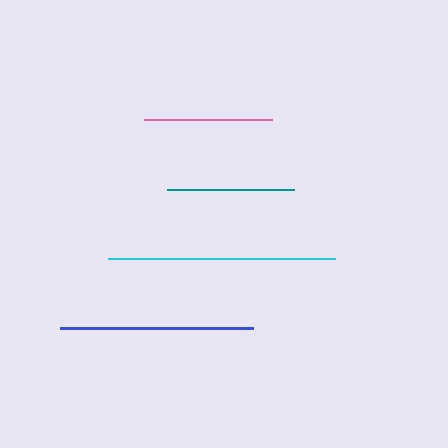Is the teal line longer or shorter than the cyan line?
The cyan line is longer than the teal line.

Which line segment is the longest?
The cyan line is the longest at approximately 227 pixels.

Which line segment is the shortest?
The teal line is the shortest at approximately 127 pixels.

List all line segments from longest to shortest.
From longest to shortest: cyan, blue, pink, teal.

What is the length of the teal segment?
The teal segment is approximately 127 pixels long.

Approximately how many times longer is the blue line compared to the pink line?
The blue line is approximately 1.5 times the length of the pink line.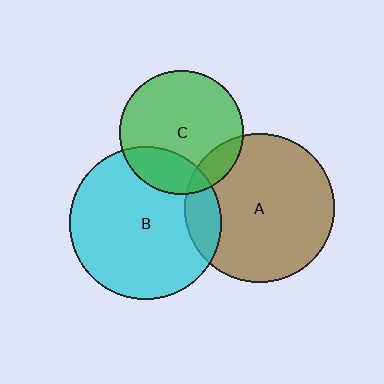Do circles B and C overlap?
Yes.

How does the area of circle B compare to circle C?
Approximately 1.5 times.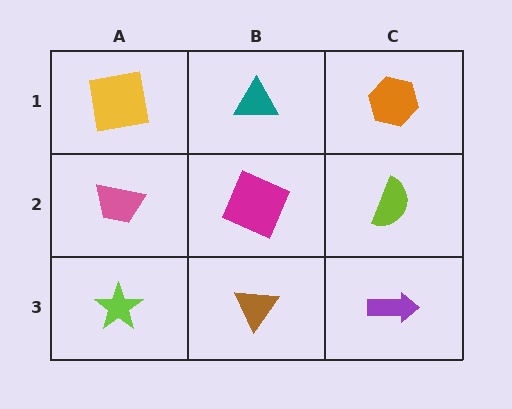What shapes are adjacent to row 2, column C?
An orange hexagon (row 1, column C), a purple arrow (row 3, column C), a magenta square (row 2, column B).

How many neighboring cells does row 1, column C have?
2.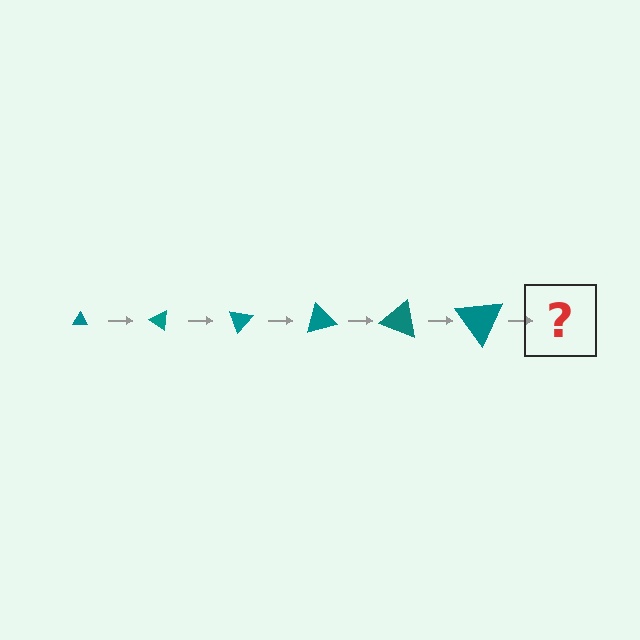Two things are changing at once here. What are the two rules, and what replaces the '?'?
The two rules are that the triangle grows larger each step and it rotates 35 degrees each step. The '?' should be a triangle, larger than the previous one and rotated 210 degrees from the start.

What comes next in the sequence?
The next element should be a triangle, larger than the previous one and rotated 210 degrees from the start.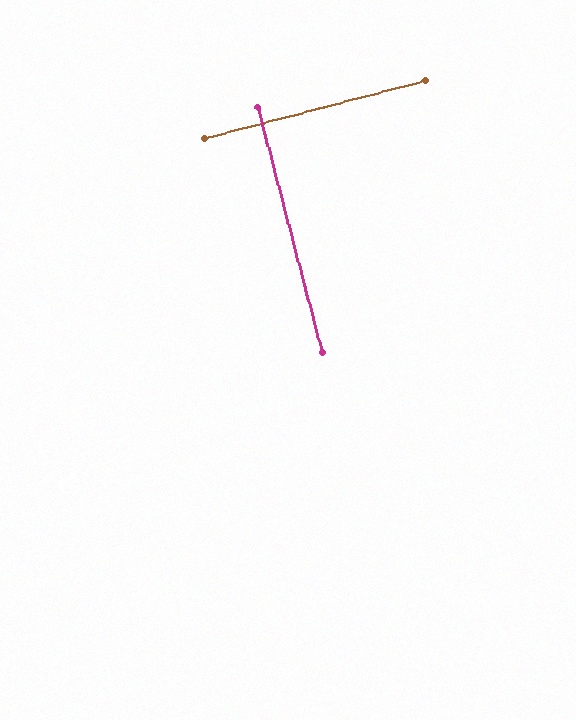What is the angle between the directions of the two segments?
Approximately 90 degrees.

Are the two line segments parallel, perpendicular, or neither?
Perpendicular — they meet at approximately 90°.